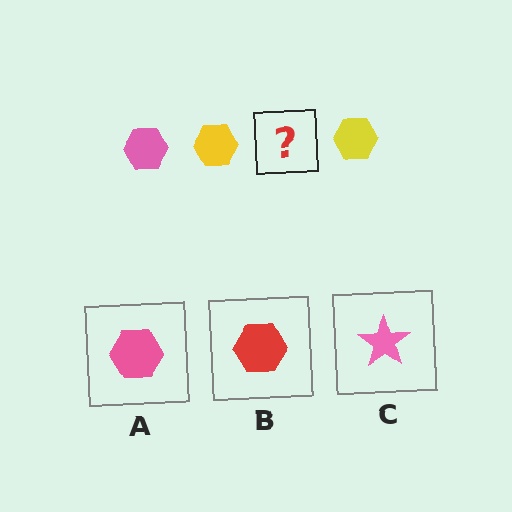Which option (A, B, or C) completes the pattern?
A.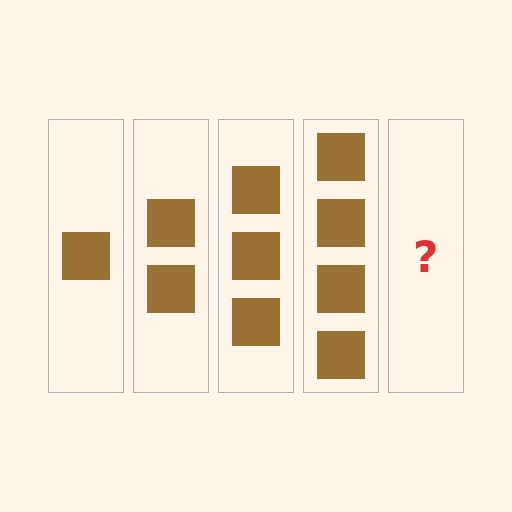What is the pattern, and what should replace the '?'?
The pattern is that each step adds one more square. The '?' should be 5 squares.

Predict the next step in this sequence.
The next step is 5 squares.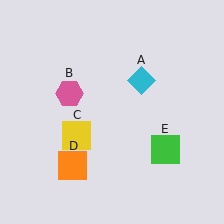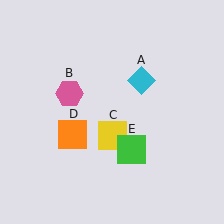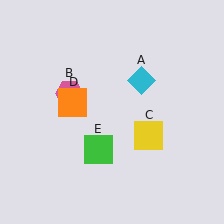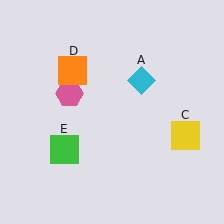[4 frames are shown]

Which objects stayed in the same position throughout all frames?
Cyan diamond (object A) and pink hexagon (object B) remained stationary.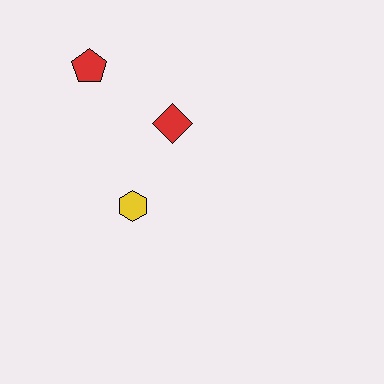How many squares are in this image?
There are no squares.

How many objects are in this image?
There are 3 objects.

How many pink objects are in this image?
There are no pink objects.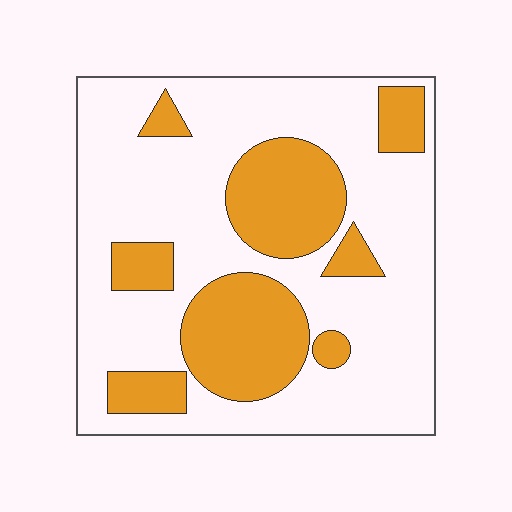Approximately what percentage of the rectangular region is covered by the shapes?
Approximately 30%.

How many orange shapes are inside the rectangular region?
8.